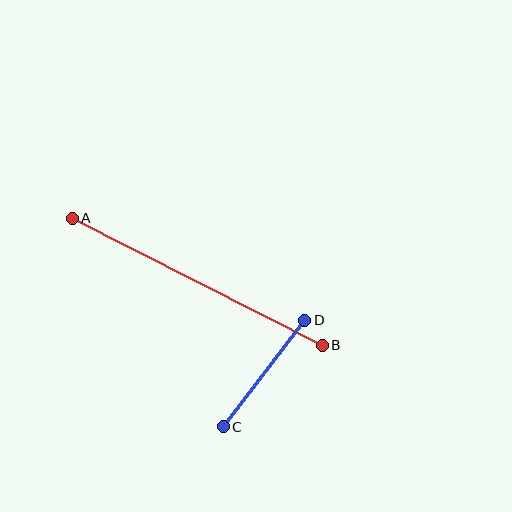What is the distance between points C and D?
The distance is approximately 134 pixels.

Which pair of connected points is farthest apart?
Points A and B are farthest apart.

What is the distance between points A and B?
The distance is approximately 280 pixels.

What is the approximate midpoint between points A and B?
The midpoint is at approximately (197, 282) pixels.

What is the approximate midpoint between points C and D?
The midpoint is at approximately (264, 373) pixels.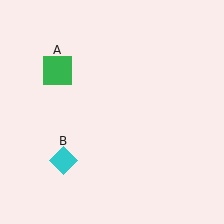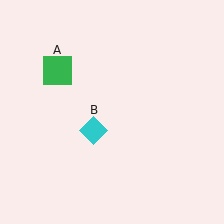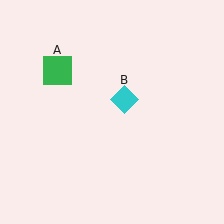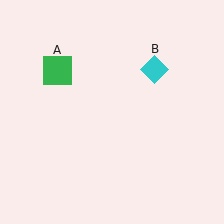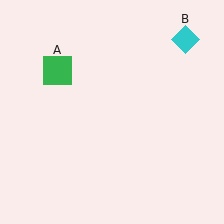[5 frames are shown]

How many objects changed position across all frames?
1 object changed position: cyan diamond (object B).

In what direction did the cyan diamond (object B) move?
The cyan diamond (object B) moved up and to the right.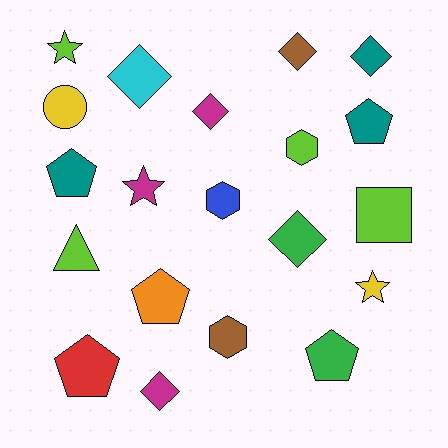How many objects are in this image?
There are 20 objects.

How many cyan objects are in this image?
There is 1 cyan object.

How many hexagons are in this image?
There are 3 hexagons.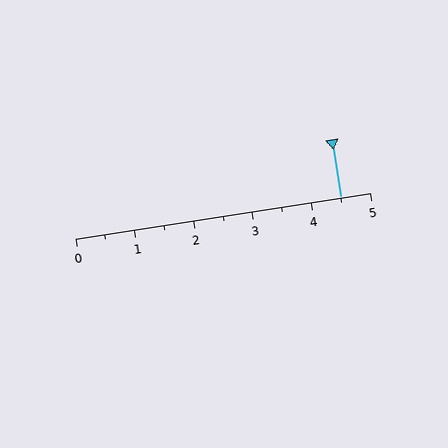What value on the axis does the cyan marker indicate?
The marker indicates approximately 4.5.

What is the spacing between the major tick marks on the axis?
The major ticks are spaced 1 apart.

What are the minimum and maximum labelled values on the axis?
The axis runs from 0 to 5.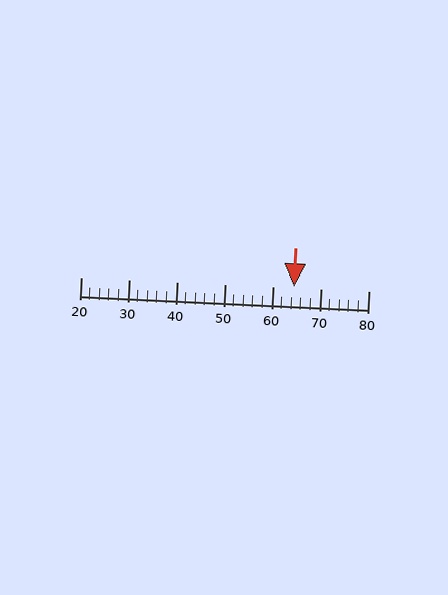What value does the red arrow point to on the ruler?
The red arrow points to approximately 64.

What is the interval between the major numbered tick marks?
The major tick marks are spaced 10 units apart.